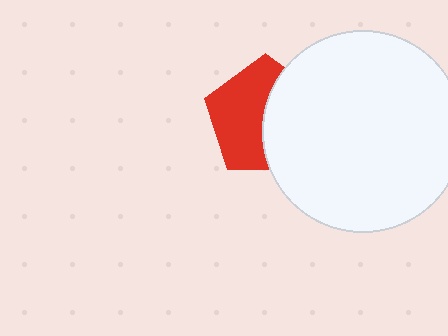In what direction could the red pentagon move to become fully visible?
The red pentagon could move left. That would shift it out from behind the white circle entirely.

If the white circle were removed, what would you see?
You would see the complete red pentagon.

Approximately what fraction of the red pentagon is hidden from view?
Roughly 46% of the red pentagon is hidden behind the white circle.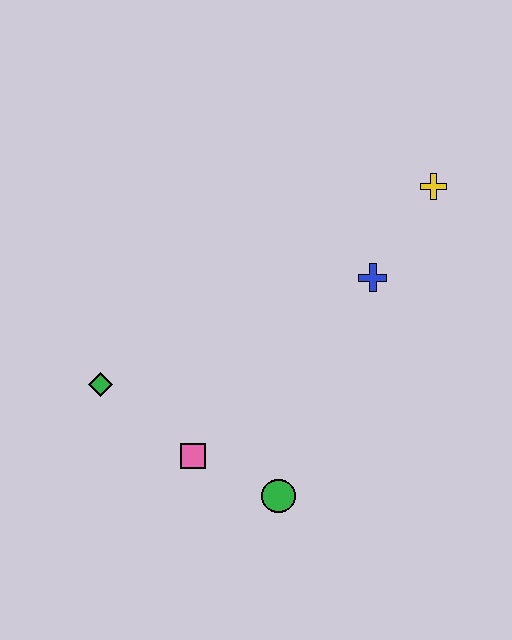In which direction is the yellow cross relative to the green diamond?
The yellow cross is to the right of the green diamond.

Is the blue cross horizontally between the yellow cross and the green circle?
Yes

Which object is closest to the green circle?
The pink square is closest to the green circle.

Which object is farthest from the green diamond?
The yellow cross is farthest from the green diamond.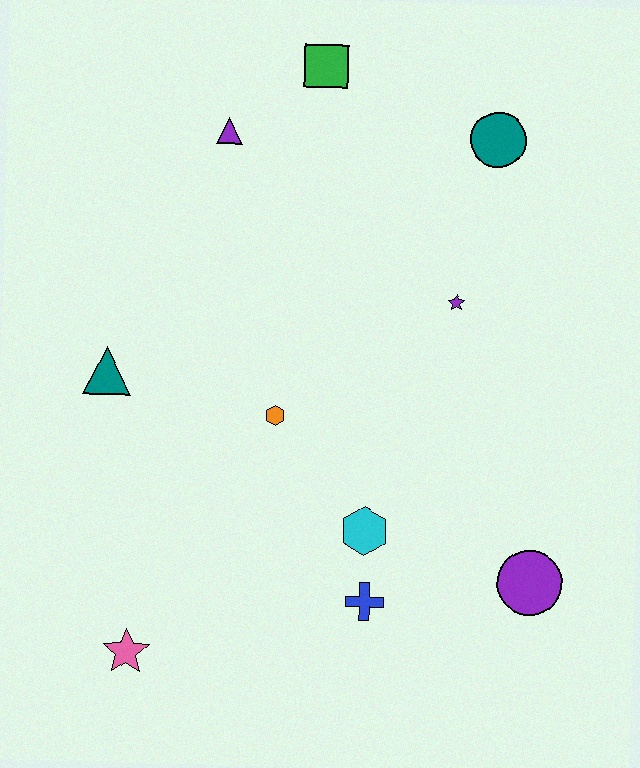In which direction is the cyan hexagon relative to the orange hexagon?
The cyan hexagon is below the orange hexagon.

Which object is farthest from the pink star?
The teal circle is farthest from the pink star.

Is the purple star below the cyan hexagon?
No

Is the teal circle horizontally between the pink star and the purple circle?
Yes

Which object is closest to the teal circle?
The purple star is closest to the teal circle.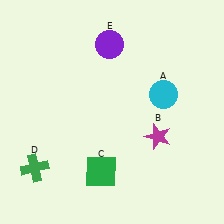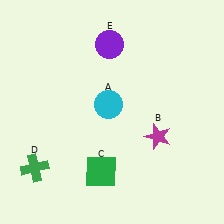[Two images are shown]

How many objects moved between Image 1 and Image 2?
1 object moved between the two images.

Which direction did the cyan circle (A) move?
The cyan circle (A) moved left.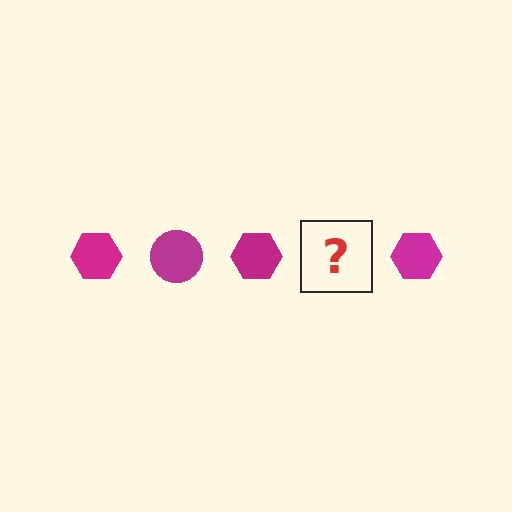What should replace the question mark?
The question mark should be replaced with a magenta circle.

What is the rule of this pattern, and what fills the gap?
The rule is that the pattern cycles through hexagon, circle shapes in magenta. The gap should be filled with a magenta circle.